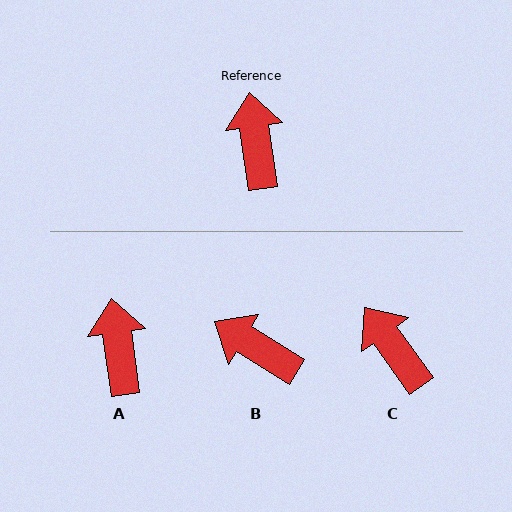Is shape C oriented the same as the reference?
No, it is off by about 28 degrees.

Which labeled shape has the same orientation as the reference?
A.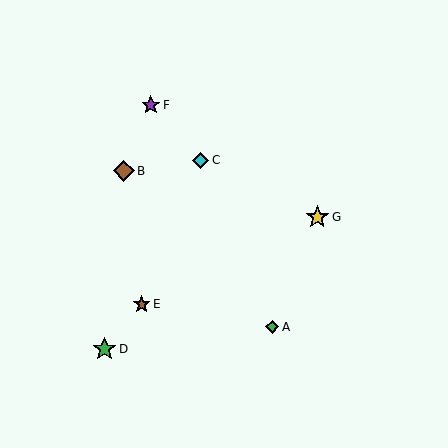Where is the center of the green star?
The center of the green star is at (104, 349).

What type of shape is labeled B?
Shape B is a brown diamond.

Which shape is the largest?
The yellow star (labeled G) is the largest.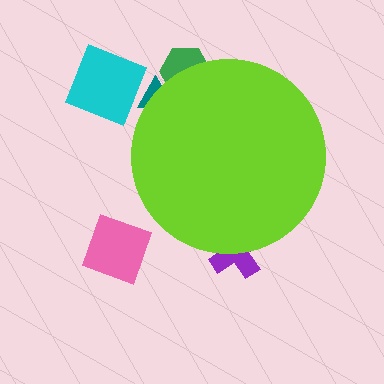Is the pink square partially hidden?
No, the pink square is fully visible.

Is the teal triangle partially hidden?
Yes, the teal triangle is partially hidden behind the lime circle.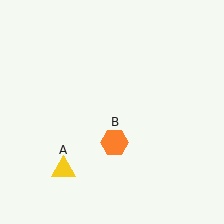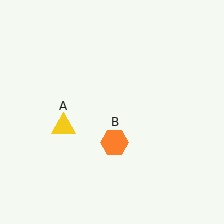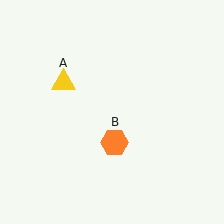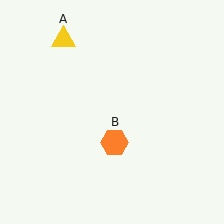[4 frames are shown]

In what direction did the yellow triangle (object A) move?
The yellow triangle (object A) moved up.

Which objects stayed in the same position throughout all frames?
Orange hexagon (object B) remained stationary.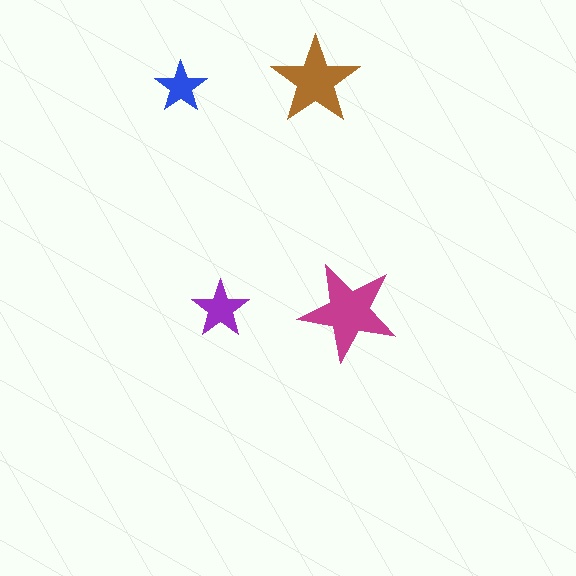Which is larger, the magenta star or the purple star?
The magenta one.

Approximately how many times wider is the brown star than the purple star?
About 1.5 times wider.